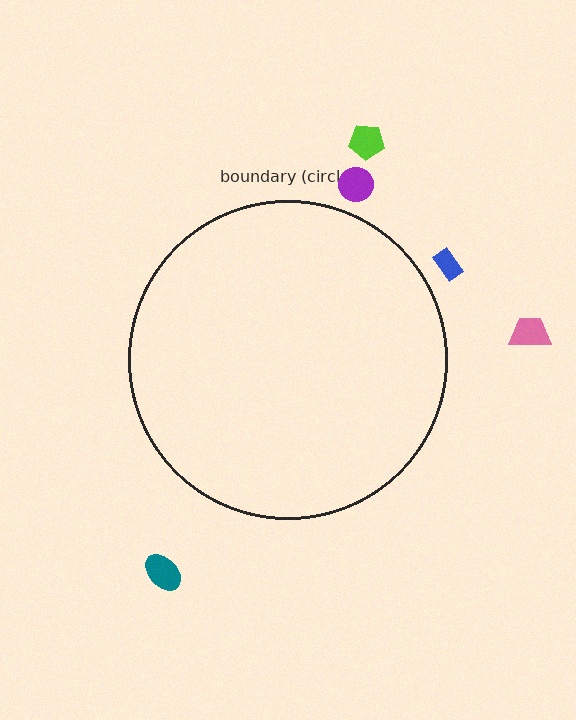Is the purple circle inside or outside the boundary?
Outside.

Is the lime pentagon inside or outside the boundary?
Outside.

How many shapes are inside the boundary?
0 inside, 5 outside.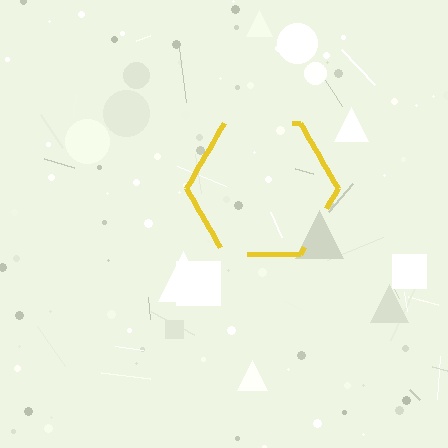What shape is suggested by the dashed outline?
The dashed outline suggests a hexagon.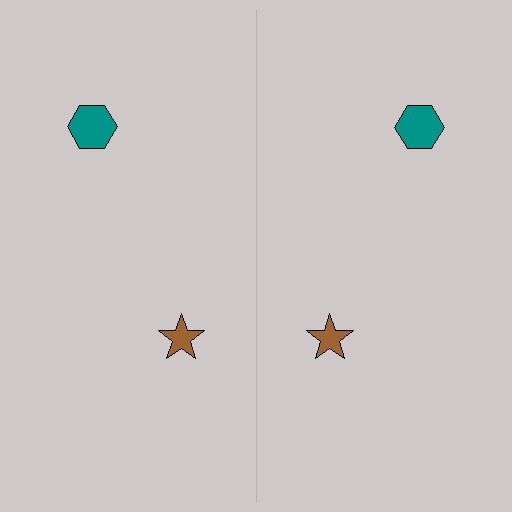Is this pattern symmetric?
Yes, this pattern has bilateral (reflection) symmetry.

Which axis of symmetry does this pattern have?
The pattern has a vertical axis of symmetry running through the center of the image.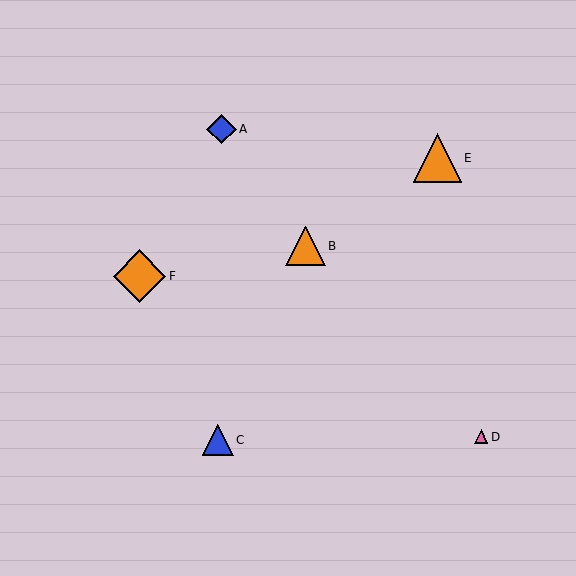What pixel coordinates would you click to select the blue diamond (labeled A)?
Click at (221, 129) to select the blue diamond A.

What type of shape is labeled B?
Shape B is an orange triangle.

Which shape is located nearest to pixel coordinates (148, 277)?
The orange diamond (labeled F) at (139, 276) is nearest to that location.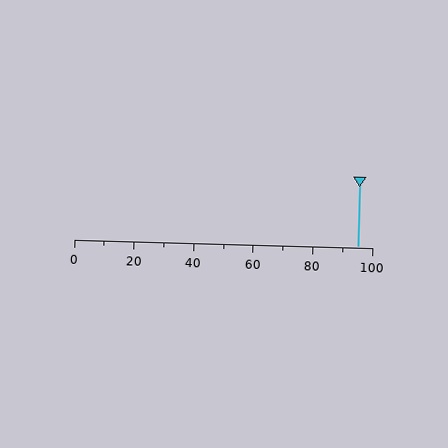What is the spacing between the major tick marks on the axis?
The major ticks are spaced 20 apart.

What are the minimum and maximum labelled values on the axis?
The axis runs from 0 to 100.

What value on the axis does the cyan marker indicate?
The marker indicates approximately 95.